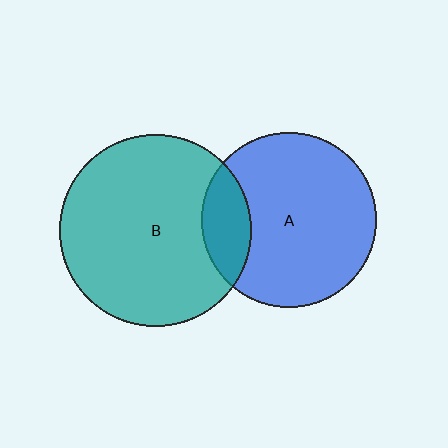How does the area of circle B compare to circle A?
Approximately 1.2 times.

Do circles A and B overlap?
Yes.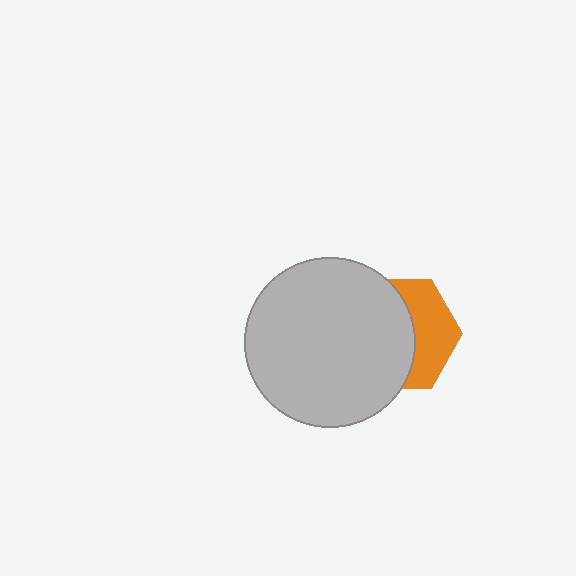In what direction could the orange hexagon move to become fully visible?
The orange hexagon could move right. That would shift it out from behind the light gray circle entirely.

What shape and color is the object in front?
The object in front is a light gray circle.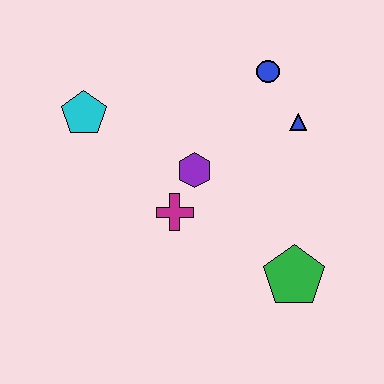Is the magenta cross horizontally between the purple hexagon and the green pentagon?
No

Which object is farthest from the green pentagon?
The cyan pentagon is farthest from the green pentagon.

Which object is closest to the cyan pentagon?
The purple hexagon is closest to the cyan pentagon.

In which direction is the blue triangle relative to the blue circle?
The blue triangle is below the blue circle.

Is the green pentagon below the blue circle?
Yes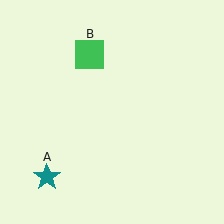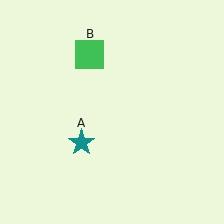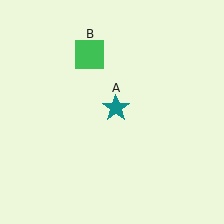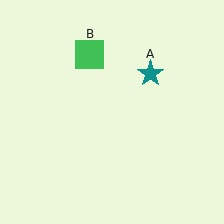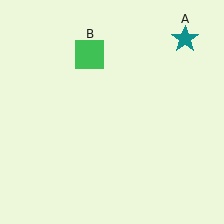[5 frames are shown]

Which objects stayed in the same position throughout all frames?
Green square (object B) remained stationary.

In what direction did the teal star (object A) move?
The teal star (object A) moved up and to the right.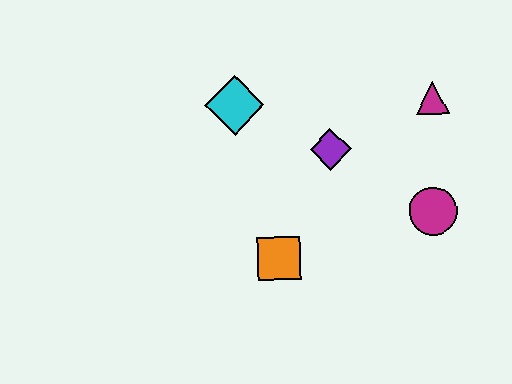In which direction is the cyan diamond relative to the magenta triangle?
The cyan diamond is to the left of the magenta triangle.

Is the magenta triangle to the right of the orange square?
Yes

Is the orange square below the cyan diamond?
Yes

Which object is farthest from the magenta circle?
The cyan diamond is farthest from the magenta circle.